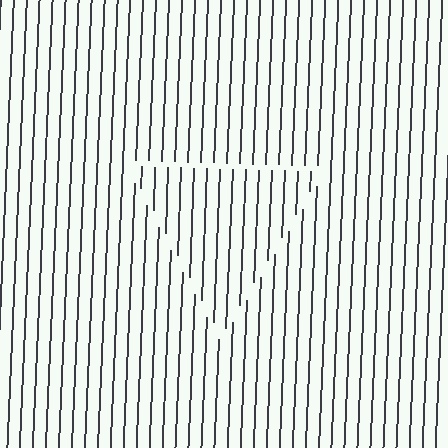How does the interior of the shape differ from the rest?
The interior of the shape contains the same grating, shifted by half a period — the contour is defined by the phase discontinuity where line-ends from the inner and outer gratings abut.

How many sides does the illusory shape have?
3 sides — the line-ends trace a triangle.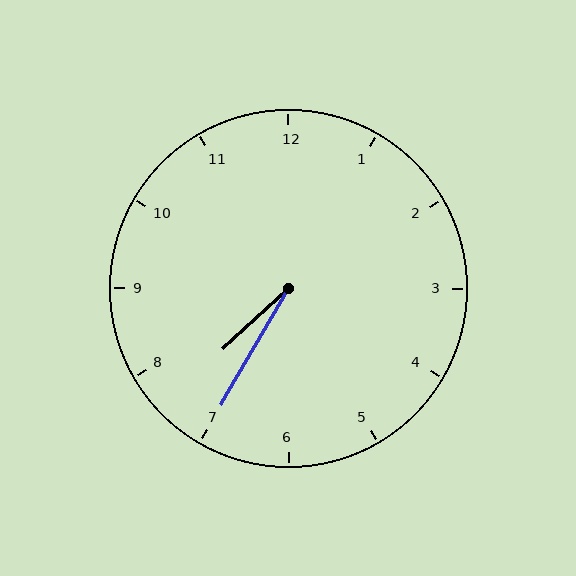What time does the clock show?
7:35.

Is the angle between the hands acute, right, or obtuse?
It is acute.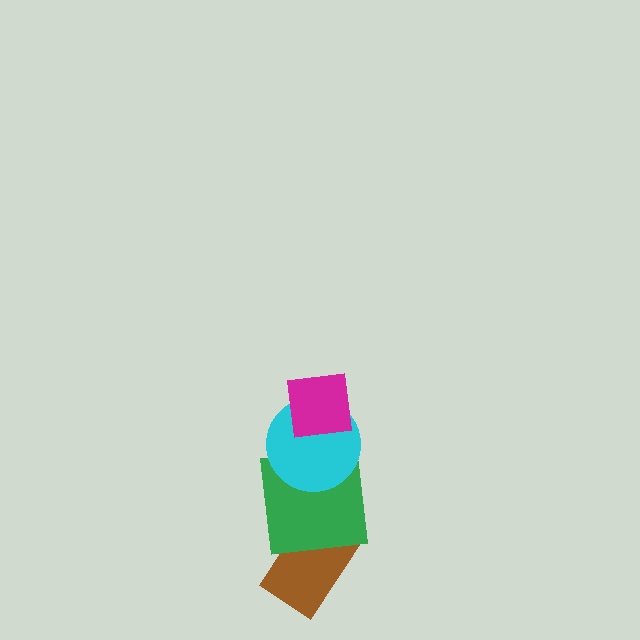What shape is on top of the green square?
The cyan circle is on top of the green square.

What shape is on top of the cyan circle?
The magenta square is on top of the cyan circle.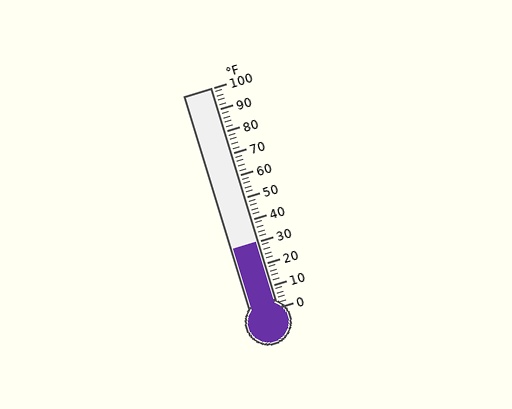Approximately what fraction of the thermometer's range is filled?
The thermometer is filled to approximately 30% of its range.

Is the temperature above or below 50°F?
The temperature is below 50°F.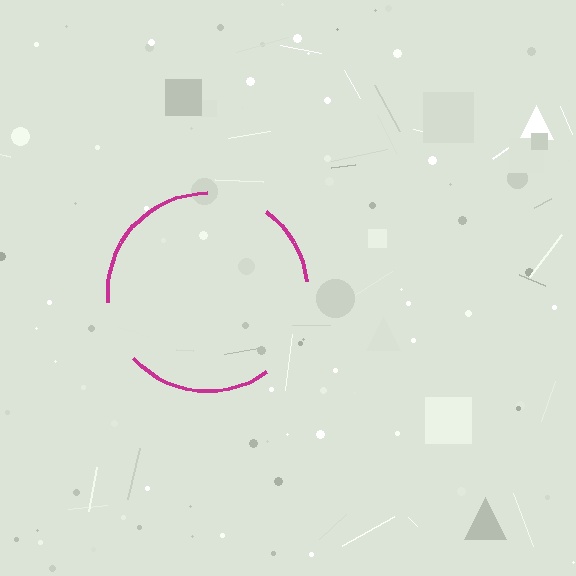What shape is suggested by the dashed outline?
The dashed outline suggests a circle.